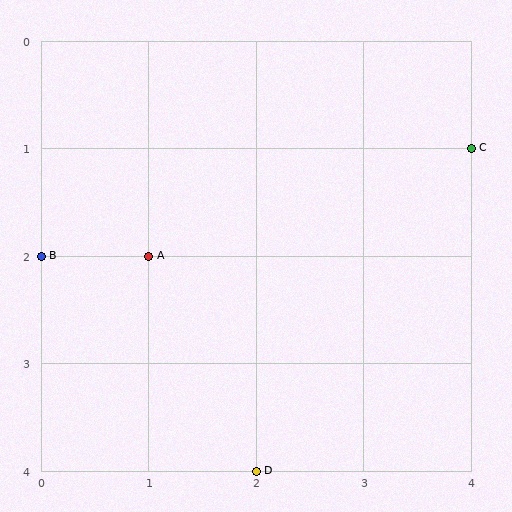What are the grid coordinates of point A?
Point A is at grid coordinates (1, 2).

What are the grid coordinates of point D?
Point D is at grid coordinates (2, 4).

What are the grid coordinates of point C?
Point C is at grid coordinates (4, 1).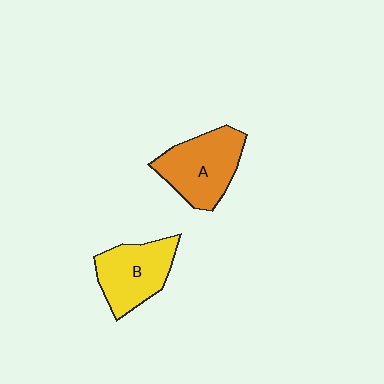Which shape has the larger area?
Shape A (orange).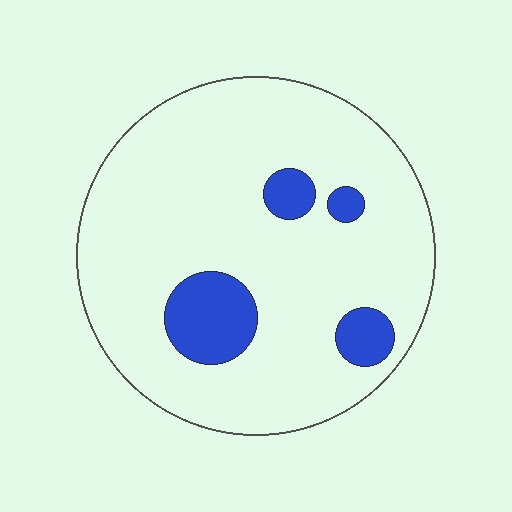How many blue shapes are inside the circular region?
4.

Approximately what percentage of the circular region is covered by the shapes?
Approximately 15%.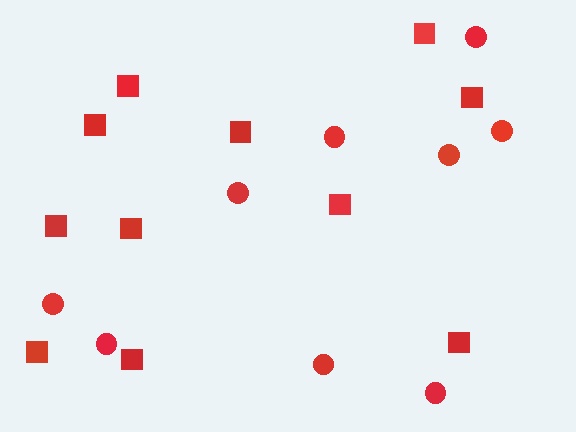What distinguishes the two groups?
There are 2 groups: one group of squares (11) and one group of circles (9).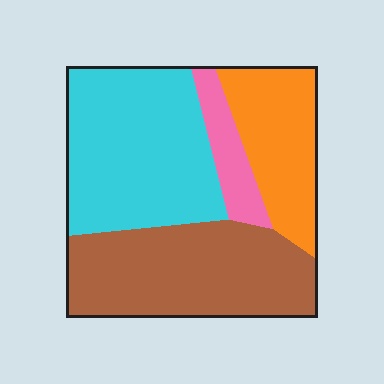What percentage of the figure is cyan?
Cyan takes up about three eighths (3/8) of the figure.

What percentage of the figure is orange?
Orange covers about 20% of the figure.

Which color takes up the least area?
Pink, at roughly 10%.